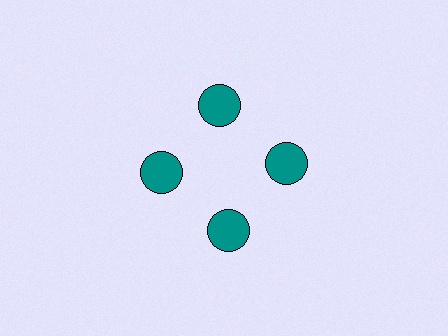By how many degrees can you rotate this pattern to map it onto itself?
The pattern maps onto itself every 90 degrees of rotation.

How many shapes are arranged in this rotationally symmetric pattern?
There are 4 shapes, arranged in 4 groups of 1.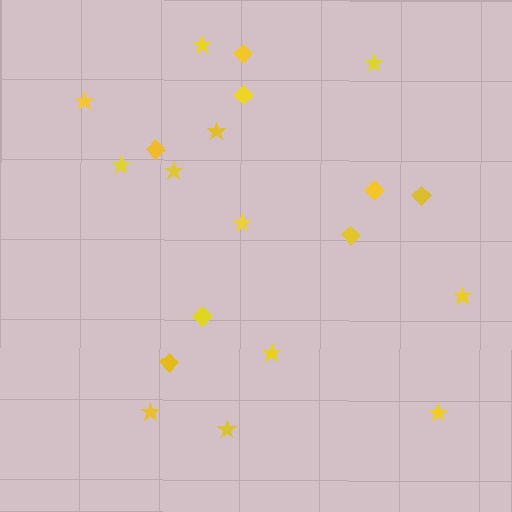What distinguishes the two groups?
There are 2 groups: one group of diamonds (8) and one group of stars (12).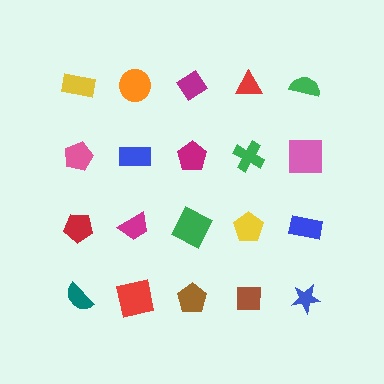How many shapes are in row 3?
5 shapes.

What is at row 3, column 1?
A red pentagon.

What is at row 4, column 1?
A teal semicircle.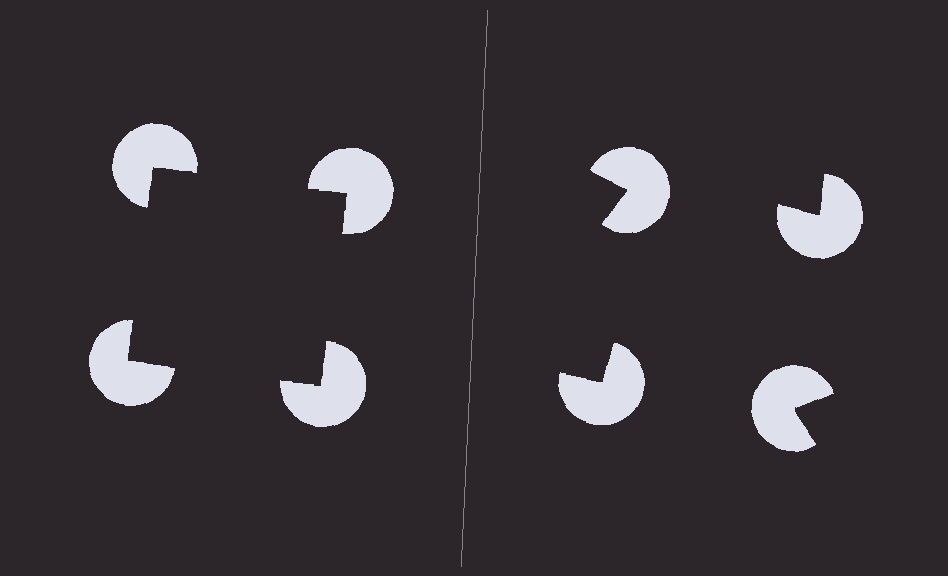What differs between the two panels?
The pac-man discs are positioned identically on both sides; only the wedge orientations differ. On the left they align to a square; on the right they are misaligned.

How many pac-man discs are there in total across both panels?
8 — 4 on each side.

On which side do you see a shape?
An illusory square appears on the left side. On the right side the wedge cuts are rotated, so no coherent shape forms.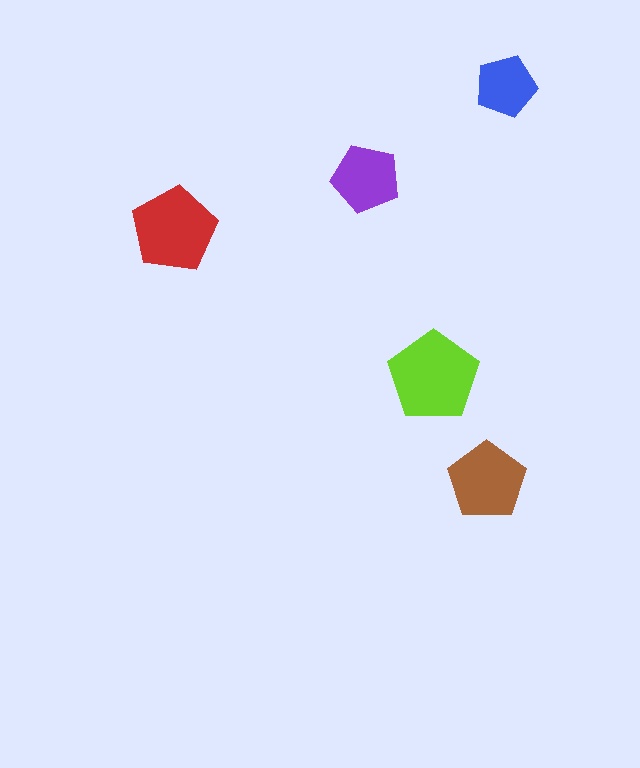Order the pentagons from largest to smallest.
the lime one, the red one, the brown one, the purple one, the blue one.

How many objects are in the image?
There are 5 objects in the image.